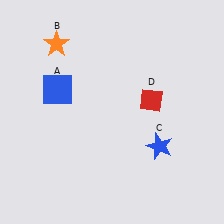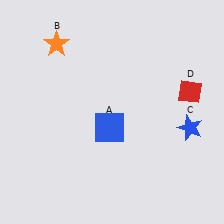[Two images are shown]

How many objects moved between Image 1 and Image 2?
3 objects moved between the two images.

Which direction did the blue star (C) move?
The blue star (C) moved right.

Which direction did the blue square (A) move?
The blue square (A) moved right.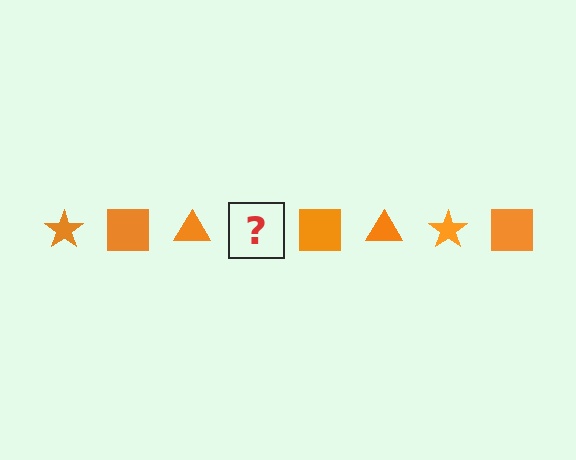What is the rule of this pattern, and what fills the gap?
The rule is that the pattern cycles through star, square, triangle shapes in orange. The gap should be filled with an orange star.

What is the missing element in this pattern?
The missing element is an orange star.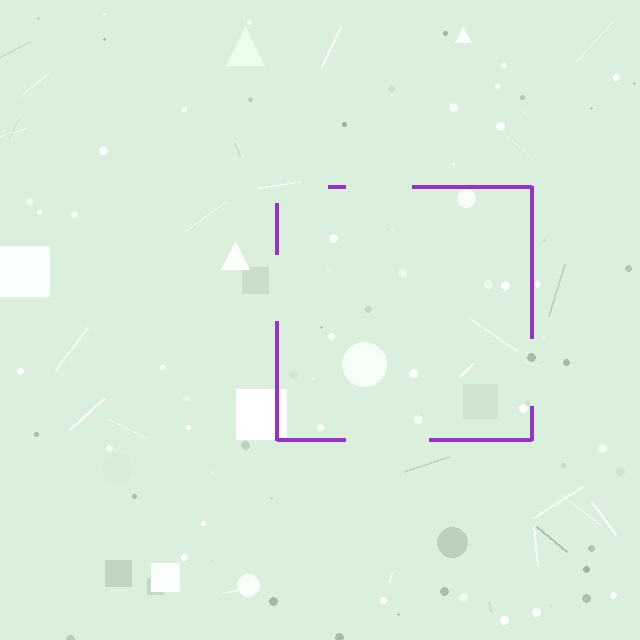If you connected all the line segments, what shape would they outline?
They would outline a square.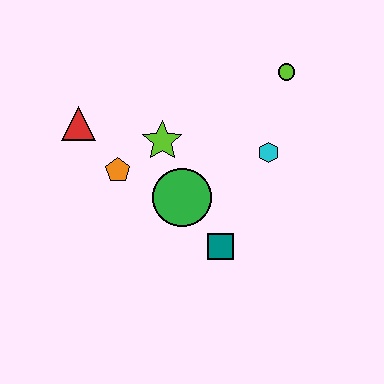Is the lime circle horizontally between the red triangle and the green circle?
No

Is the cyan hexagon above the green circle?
Yes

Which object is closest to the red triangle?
The orange pentagon is closest to the red triangle.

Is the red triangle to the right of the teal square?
No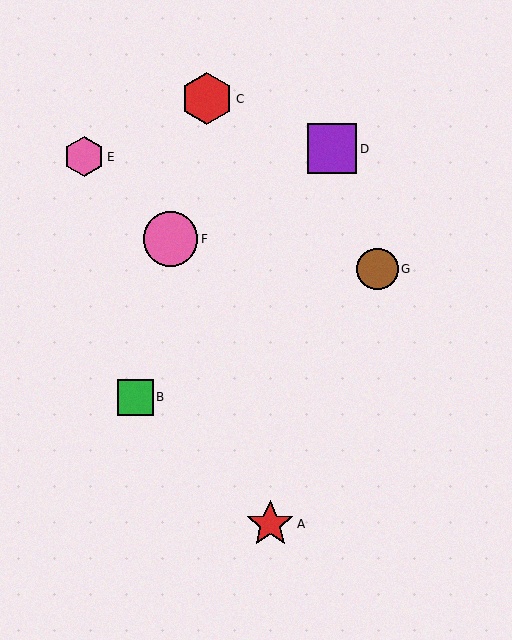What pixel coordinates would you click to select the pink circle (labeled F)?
Click at (171, 239) to select the pink circle F.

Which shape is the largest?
The pink circle (labeled F) is the largest.